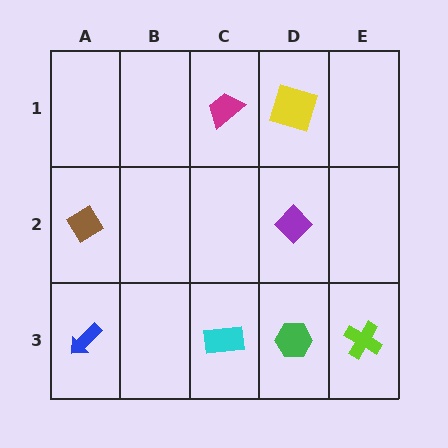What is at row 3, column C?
A cyan rectangle.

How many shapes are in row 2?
2 shapes.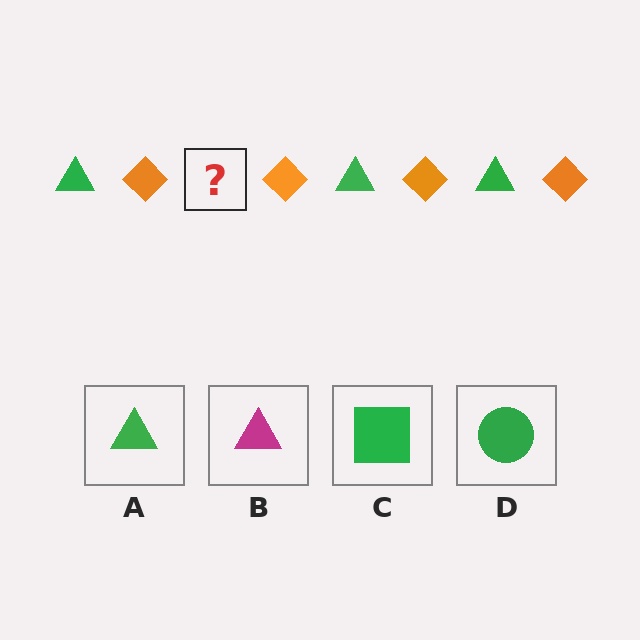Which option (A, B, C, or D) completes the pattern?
A.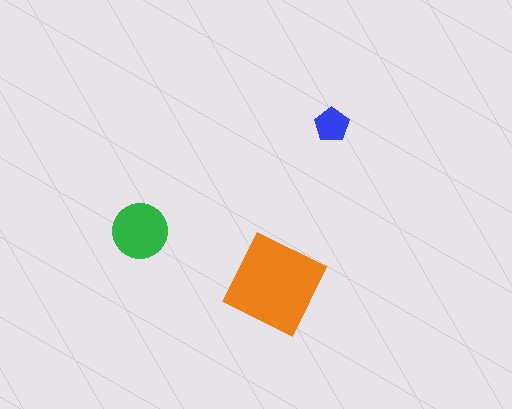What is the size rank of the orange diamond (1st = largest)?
1st.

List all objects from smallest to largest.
The blue pentagon, the green circle, the orange diamond.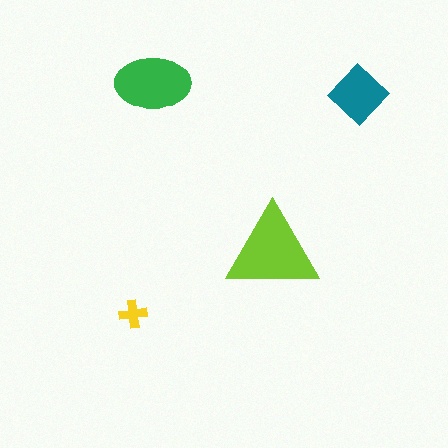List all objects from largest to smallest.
The lime triangle, the green ellipse, the teal diamond, the yellow cross.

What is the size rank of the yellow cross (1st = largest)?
4th.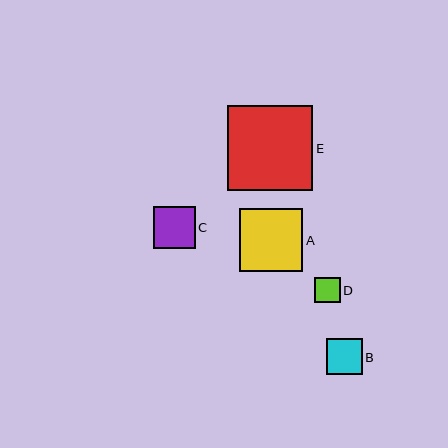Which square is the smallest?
Square D is the smallest with a size of approximately 25 pixels.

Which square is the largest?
Square E is the largest with a size of approximately 85 pixels.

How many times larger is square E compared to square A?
Square E is approximately 1.3 times the size of square A.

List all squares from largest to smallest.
From largest to smallest: E, A, C, B, D.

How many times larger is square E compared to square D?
Square E is approximately 3.4 times the size of square D.